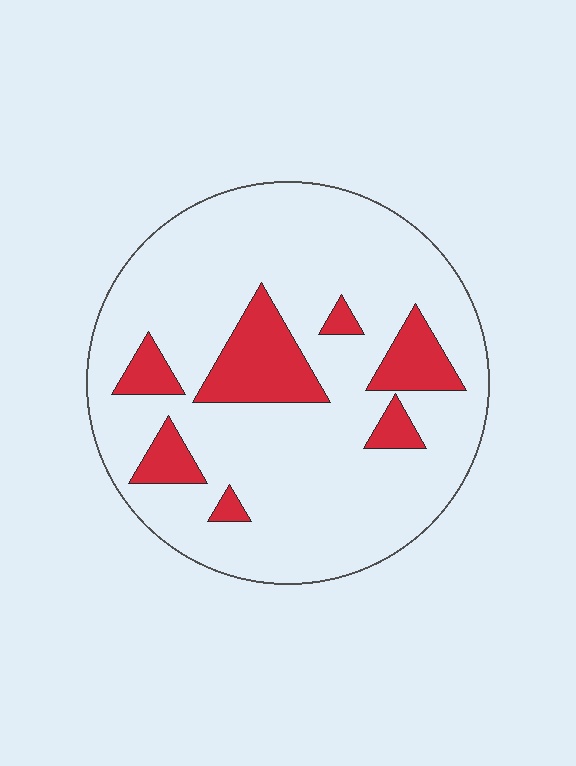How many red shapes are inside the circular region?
7.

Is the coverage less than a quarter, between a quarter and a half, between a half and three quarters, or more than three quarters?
Less than a quarter.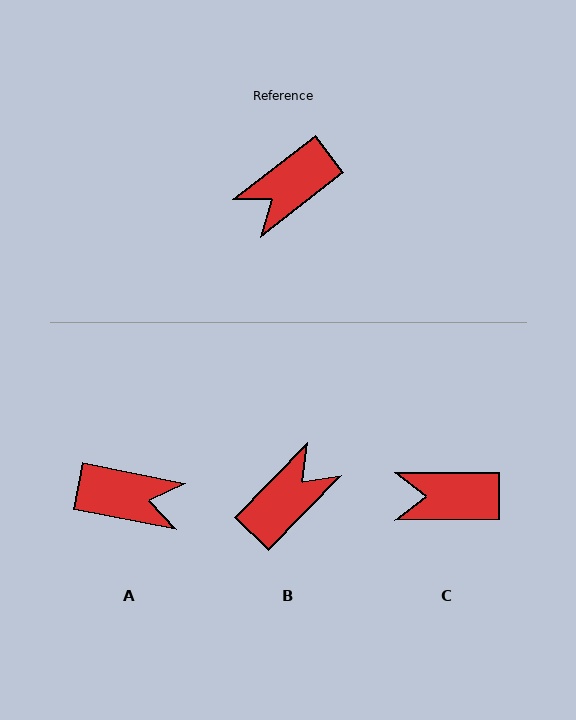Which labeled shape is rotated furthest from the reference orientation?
B, about 172 degrees away.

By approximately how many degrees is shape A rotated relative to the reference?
Approximately 131 degrees counter-clockwise.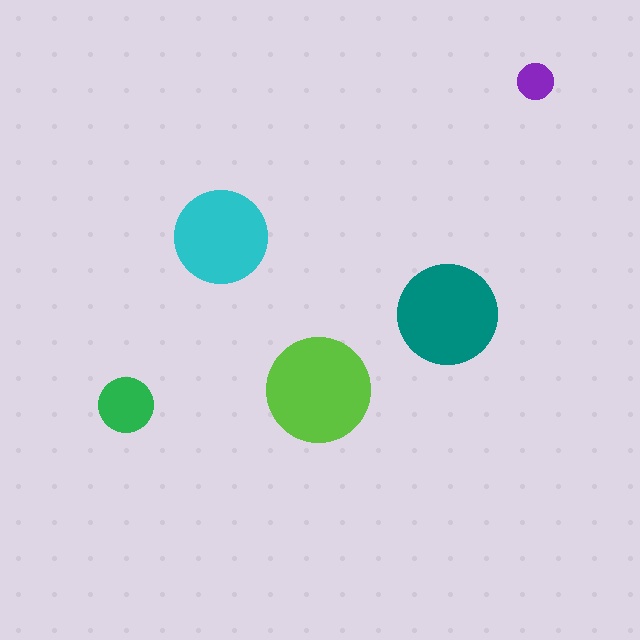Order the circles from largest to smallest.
the lime one, the teal one, the cyan one, the green one, the purple one.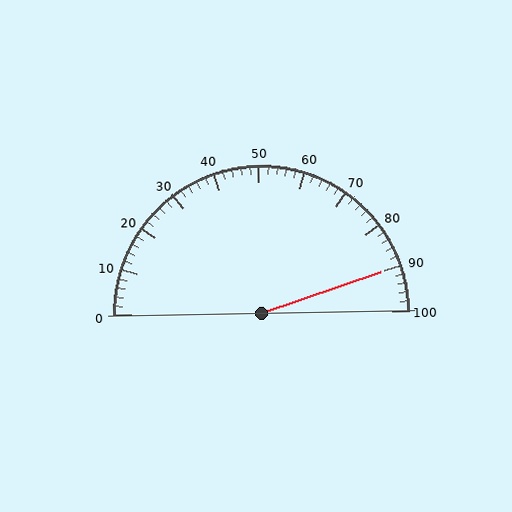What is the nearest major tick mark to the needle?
The nearest major tick mark is 90.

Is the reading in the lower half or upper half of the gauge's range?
The reading is in the upper half of the range (0 to 100).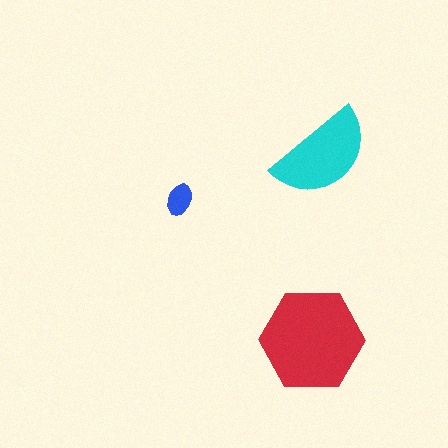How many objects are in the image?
There are 3 objects in the image.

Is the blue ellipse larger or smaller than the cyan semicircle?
Smaller.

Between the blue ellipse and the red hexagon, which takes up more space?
The red hexagon.